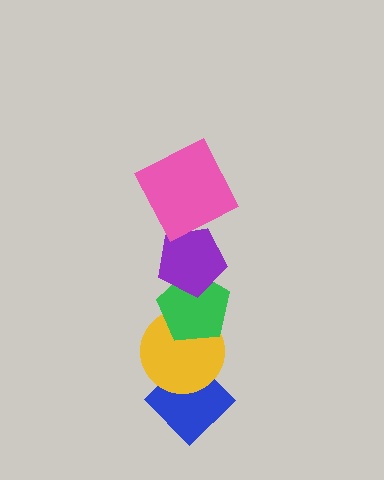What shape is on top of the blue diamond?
The yellow circle is on top of the blue diamond.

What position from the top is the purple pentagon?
The purple pentagon is 2nd from the top.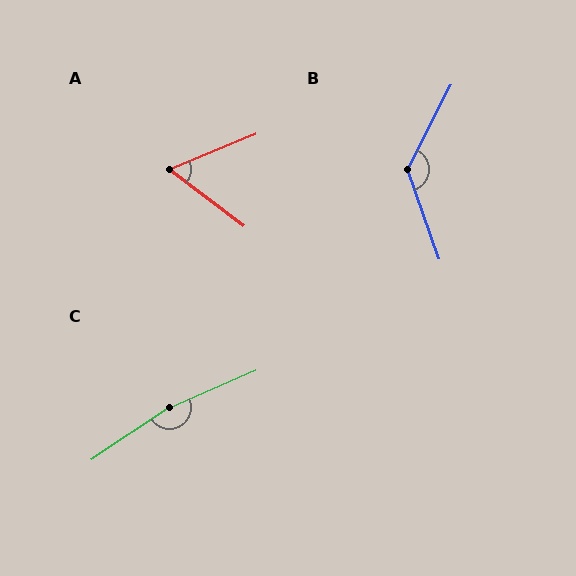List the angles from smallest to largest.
A (59°), B (134°), C (170°).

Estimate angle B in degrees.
Approximately 134 degrees.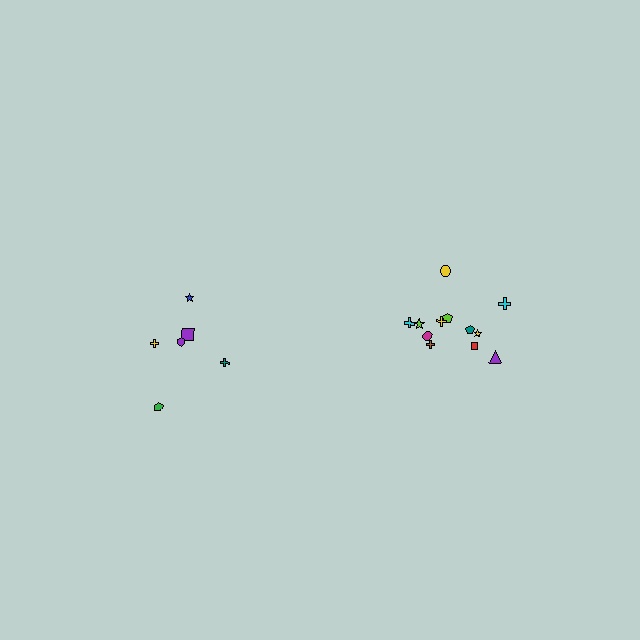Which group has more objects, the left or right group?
The right group.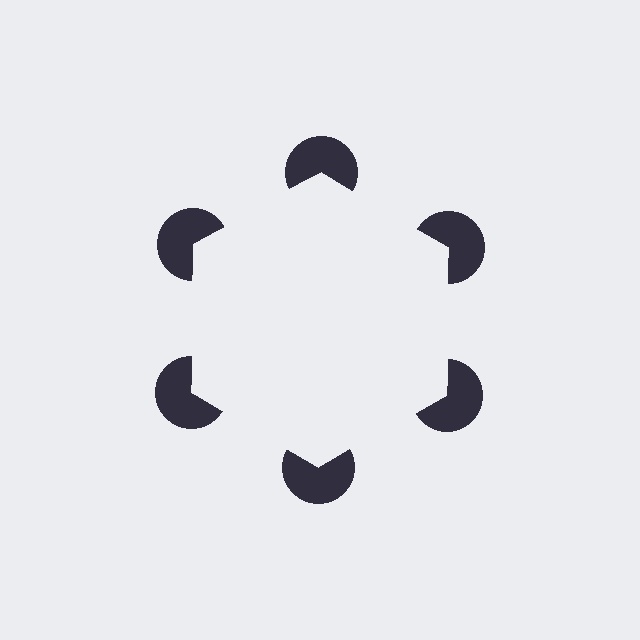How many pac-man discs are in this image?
There are 6 — one at each vertex of the illusory hexagon.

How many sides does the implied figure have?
6 sides.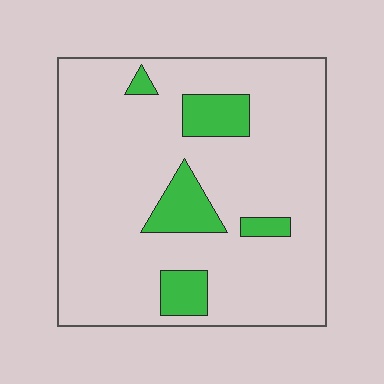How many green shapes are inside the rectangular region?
5.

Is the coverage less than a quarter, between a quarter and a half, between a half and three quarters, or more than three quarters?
Less than a quarter.